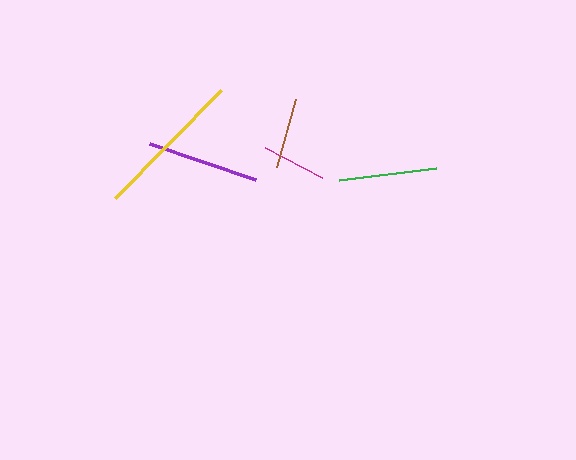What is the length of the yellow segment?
The yellow segment is approximately 151 pixels long.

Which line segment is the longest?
The yellow line is the longest at approximately 151 pixels.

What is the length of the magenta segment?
The magenta segment is approximately 65 pixels long.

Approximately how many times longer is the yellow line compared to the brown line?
The yellow line is approximately 2.2 times the length of the brown line.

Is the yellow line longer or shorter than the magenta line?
The yellow line is longer than the magenta line.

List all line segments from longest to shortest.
From longest to shortest: yellow, purple, green, brown, magenta.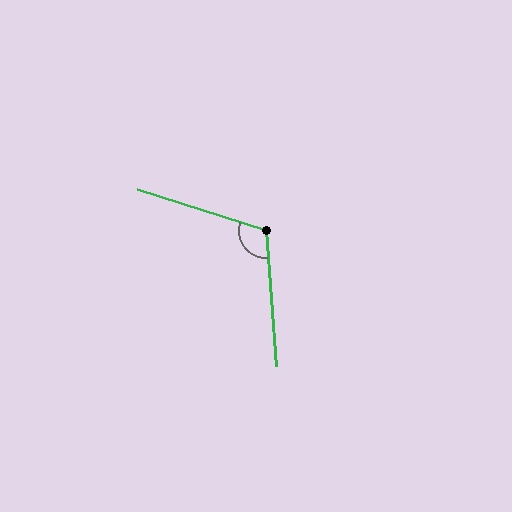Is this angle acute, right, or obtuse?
It is obtuse.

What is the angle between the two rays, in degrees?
Approximately 112 degrees.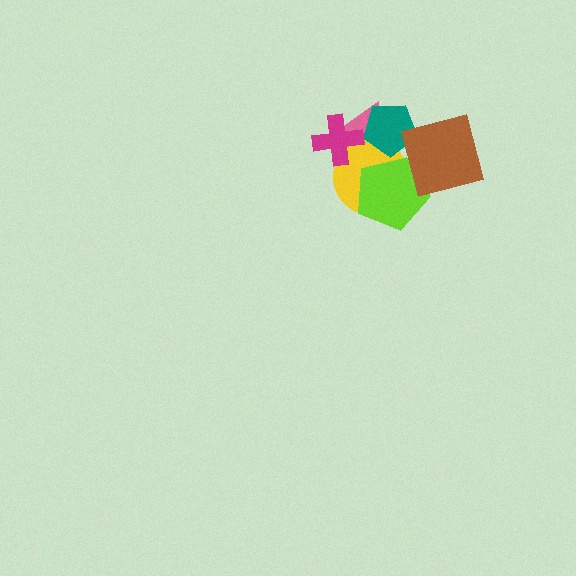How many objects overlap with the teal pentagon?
3 objects overlap with the teal pentagon.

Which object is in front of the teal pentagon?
The brown square is in front of the teal pentagon.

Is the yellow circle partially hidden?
Yes, it is partially covered by another shape.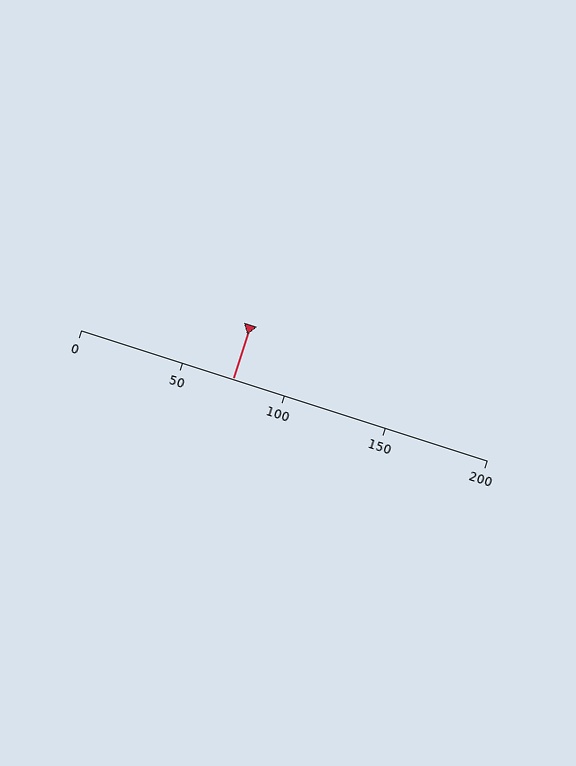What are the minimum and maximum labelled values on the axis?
The axis runs from 0 to 200.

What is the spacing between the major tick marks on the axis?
The major ticks are spaced 50 apart.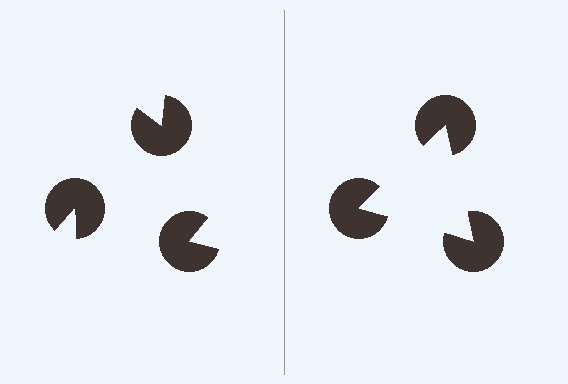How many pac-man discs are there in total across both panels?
6 — 3 on each side.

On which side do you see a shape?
An illusory triangle appears on the right side. On the left side the wedge cuts are rotated, so no coherent shape forms.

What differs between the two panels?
The pac-man discs are positioned identically on both sides; only the wedge orientations differ. On the right they align to a triangle; on the left they are misaligned.